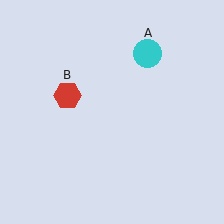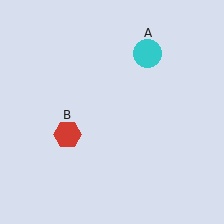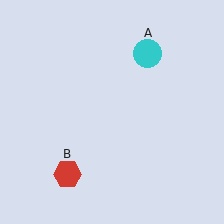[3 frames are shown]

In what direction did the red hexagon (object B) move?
The red hexagon (object B) moved down.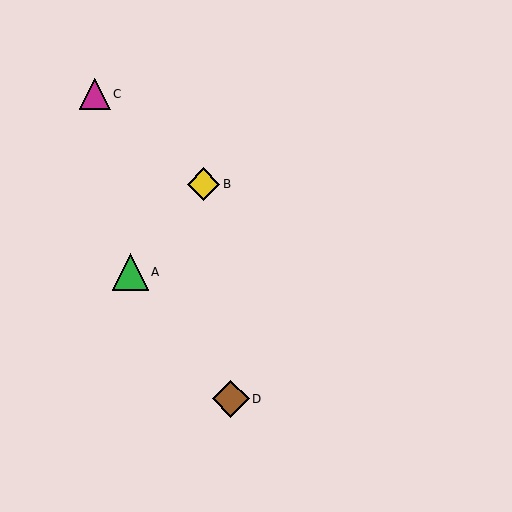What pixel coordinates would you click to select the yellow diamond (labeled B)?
Click at (203, 184) to select the yellow diamond B.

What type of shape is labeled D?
Shape D is a brown diamond.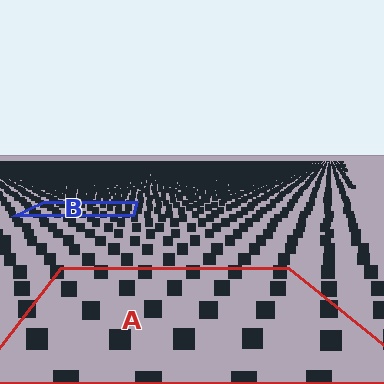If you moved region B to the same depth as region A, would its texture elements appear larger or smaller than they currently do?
They would appear larger. At a closer depth, the same texture elements are projected at a bigger on-screen size.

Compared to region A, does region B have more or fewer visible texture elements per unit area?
Region B has more texture elements per unit area — they are packed more densely because it is farther away.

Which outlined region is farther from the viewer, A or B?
Region B is farther from the viewer — the texture elements inside it appear smaller and more densely packed.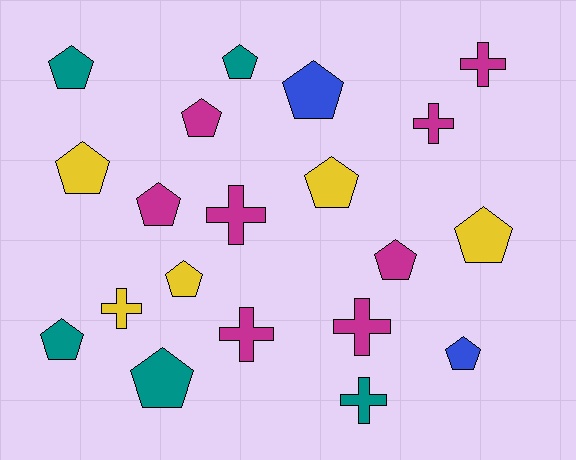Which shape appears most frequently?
Pentagon, with 13 objects.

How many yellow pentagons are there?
There are 4 yellow pentagons.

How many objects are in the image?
There are 20 objects.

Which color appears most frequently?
Magenta, with 8 objects.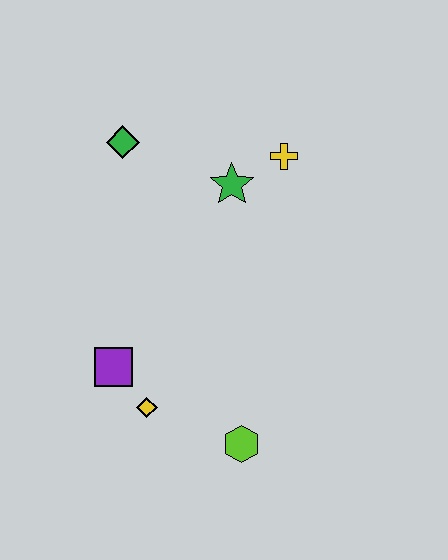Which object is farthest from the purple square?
The yellow cross is farthest from the purple square.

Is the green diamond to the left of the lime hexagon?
Yes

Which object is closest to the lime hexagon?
The yellow diamond is closest to the lime hexagon.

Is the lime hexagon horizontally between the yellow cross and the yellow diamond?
Yes